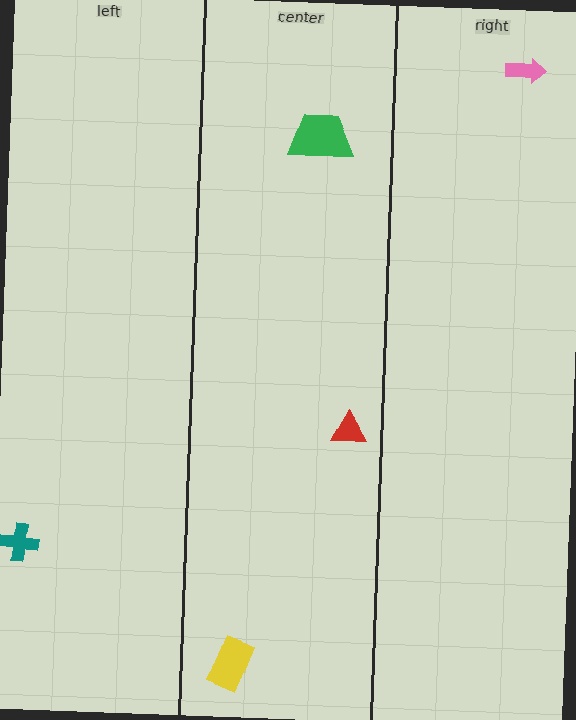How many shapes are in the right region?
1.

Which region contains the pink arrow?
The right region.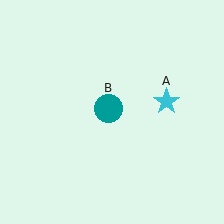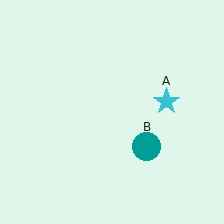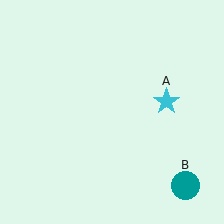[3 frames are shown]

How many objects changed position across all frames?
1 object changed position: teal circle (object B).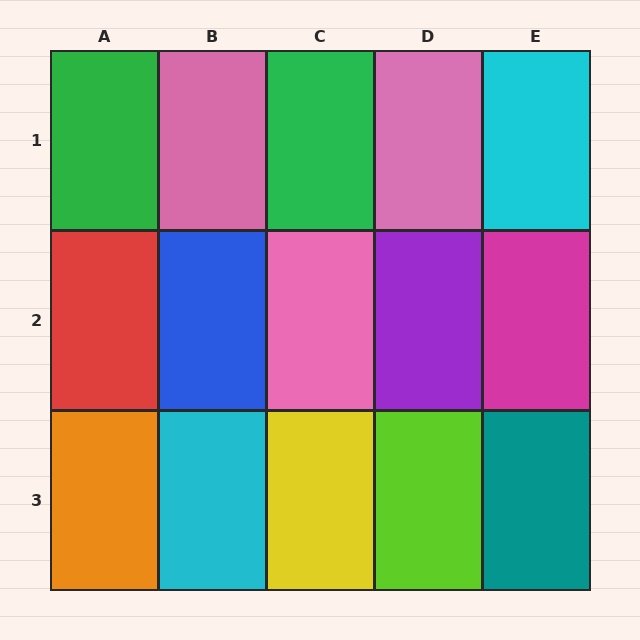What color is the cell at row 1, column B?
Pink.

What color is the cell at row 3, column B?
Cyan.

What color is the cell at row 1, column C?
Green.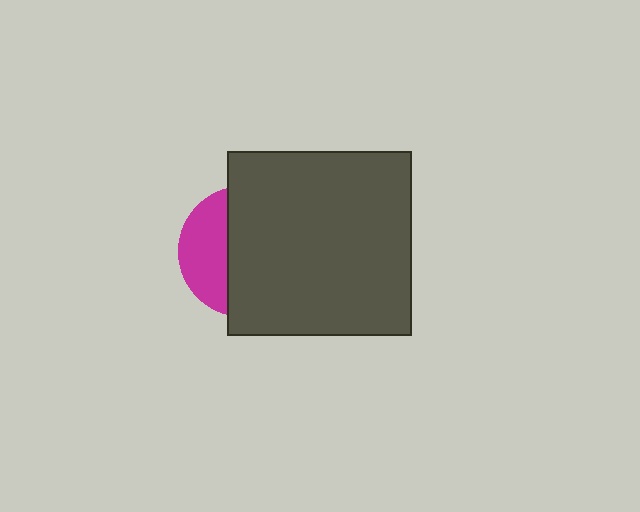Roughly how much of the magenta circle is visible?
A small part of it is visible (roughly 35%).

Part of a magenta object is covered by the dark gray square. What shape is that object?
It is a circle.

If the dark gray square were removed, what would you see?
You would see the complete magenta circle.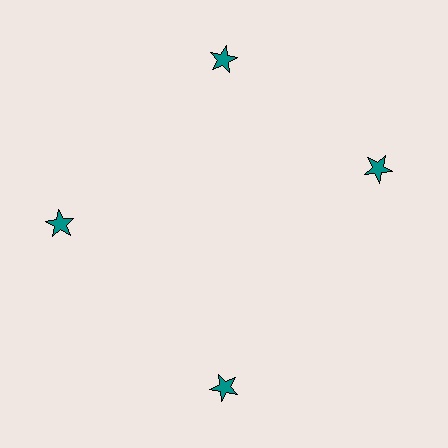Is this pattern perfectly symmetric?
No. The 4 teal stars are arranged in a ring, but one element near the 3 o'clock position is rotated out of alignment along the ring, breaking the 4-fold rotational symmetry.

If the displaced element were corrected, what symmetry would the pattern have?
It would have 4-fold rotational symmetry — the pattern would map onto itself every 90 degrees.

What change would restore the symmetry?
The symmetry would be restored by rotating it back into even spacing with its neighbors so that all 4 stars sit at equal angles and equal distance from the center.